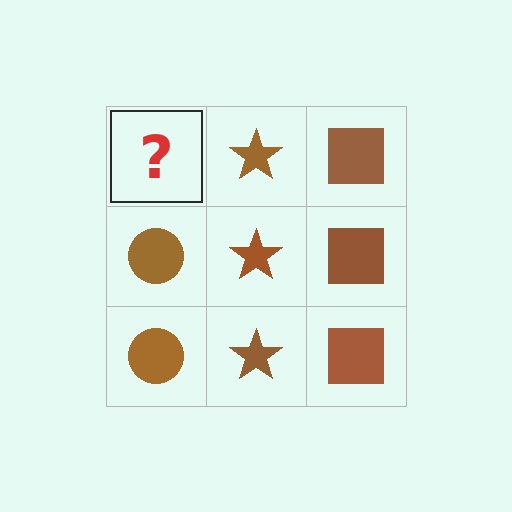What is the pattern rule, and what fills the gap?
The rule is that each column has a consistent shape. The gap should be filled with a brown circle.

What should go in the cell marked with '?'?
The missing cell should contain a brown circle.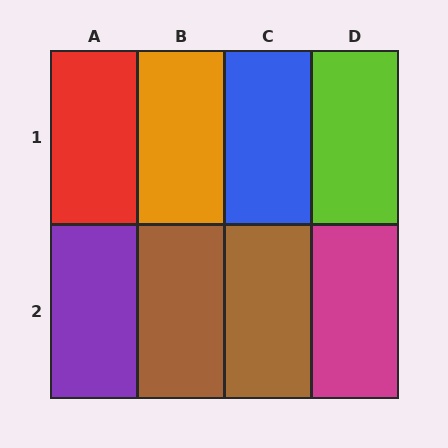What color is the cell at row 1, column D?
Lime.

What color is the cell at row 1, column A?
Red.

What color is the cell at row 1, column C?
Blue.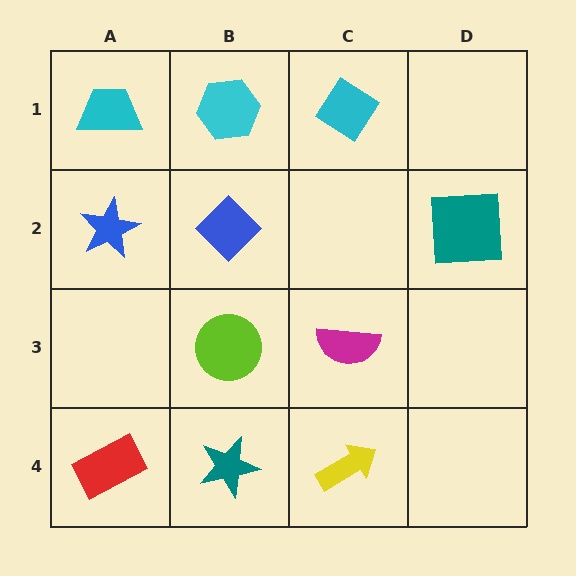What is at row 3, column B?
A lime circle.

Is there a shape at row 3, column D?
No, that cell is empty.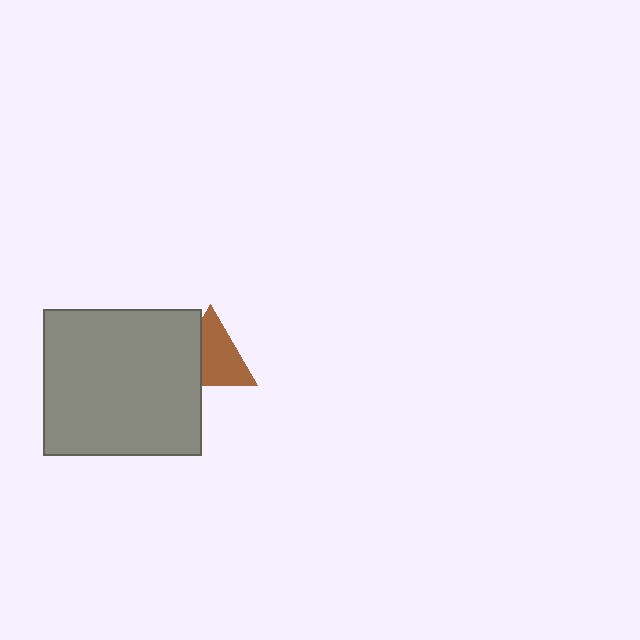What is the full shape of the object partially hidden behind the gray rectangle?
The partially hidden object is a brown triangle.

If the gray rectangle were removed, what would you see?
You would see the complete brown triangle.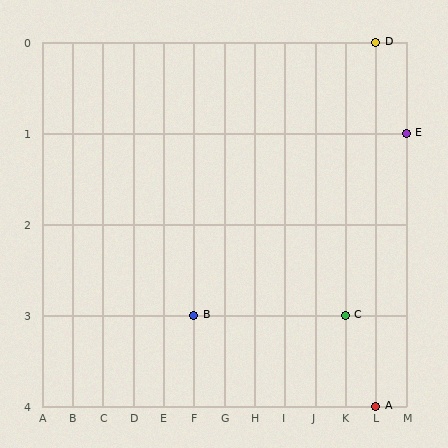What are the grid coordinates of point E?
Point E is at grid coordinates (M, 1).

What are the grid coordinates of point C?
Point C is at grid coordinates (K, 3).